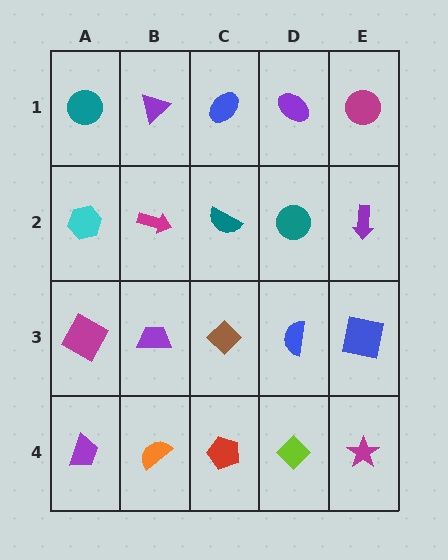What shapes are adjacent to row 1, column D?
A teal circle (row 2, column D), a blue ellipse (row 1, column C), a magenta circle (row 1, column E).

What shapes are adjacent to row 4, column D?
A blue semicircle (row 3, column D), a red pentagon (row 4, column C), a magenta star (row 4, column E).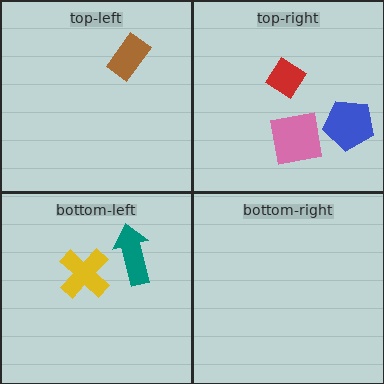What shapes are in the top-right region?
The blue pentagon, the red diamond, the pink square.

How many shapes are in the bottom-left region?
2.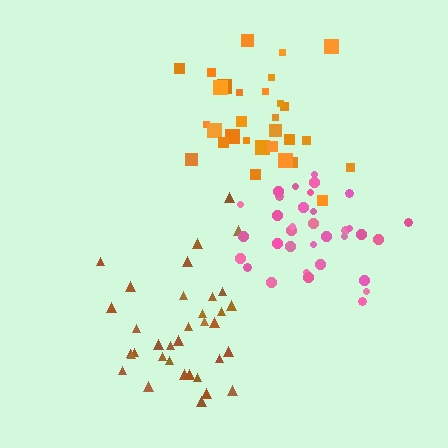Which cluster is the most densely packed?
Pink.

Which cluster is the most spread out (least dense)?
Brown.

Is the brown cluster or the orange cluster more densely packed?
Orange.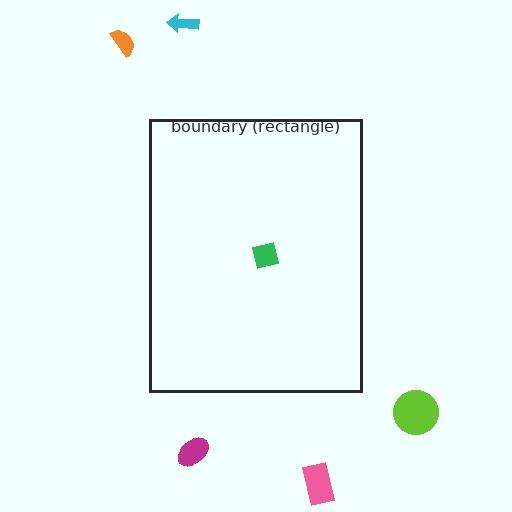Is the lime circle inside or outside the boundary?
Outside.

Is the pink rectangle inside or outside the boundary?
Outside.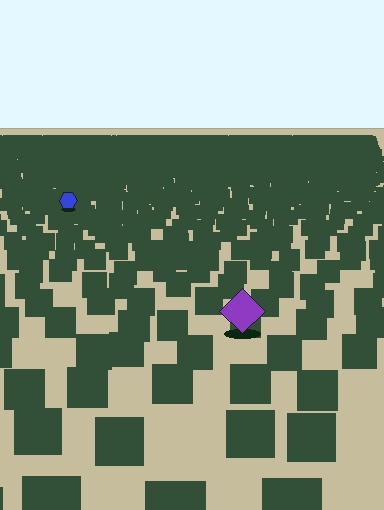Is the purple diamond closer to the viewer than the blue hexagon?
Yes. The purple diamond is closer — you can tell from the texture gradient: the ground texture is coarser near it.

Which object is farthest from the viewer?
The blue hexagon is farthest from the viewer. It appears smaller and the ground texture around it is denser.